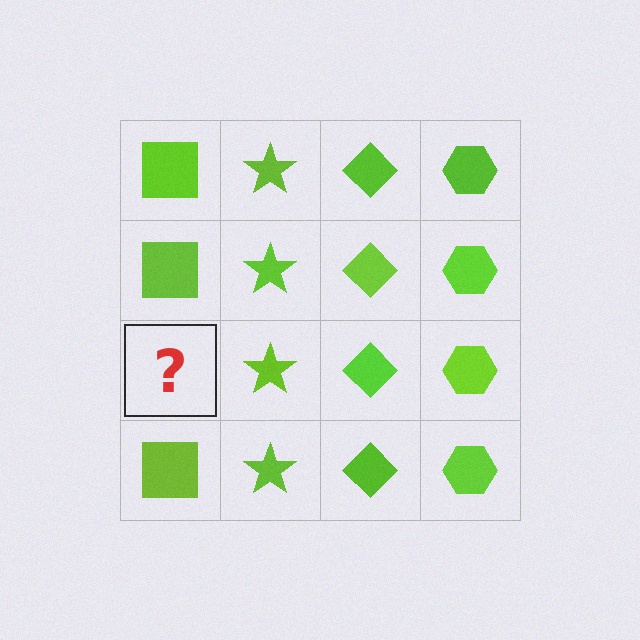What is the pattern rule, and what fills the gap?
The rule is that each column has a consistent shape. The gap should be filled with a lime square.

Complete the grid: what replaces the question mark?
The question mark should be replaced with a lime square.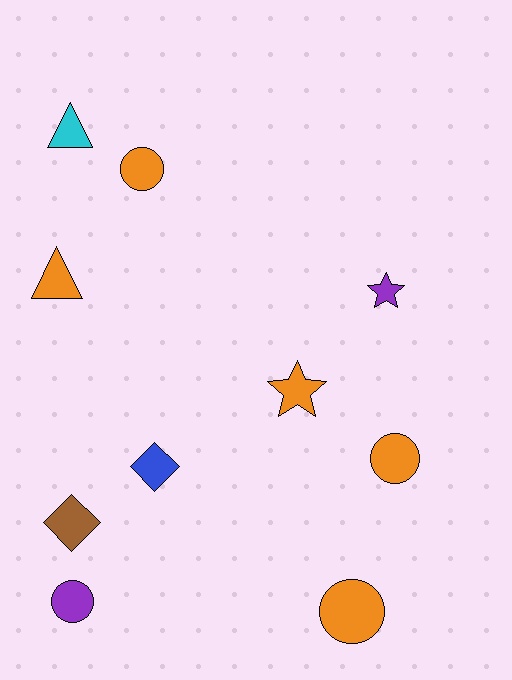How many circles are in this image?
There are 4 circles.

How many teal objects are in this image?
There are no teal objects.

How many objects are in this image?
There are 10 objects.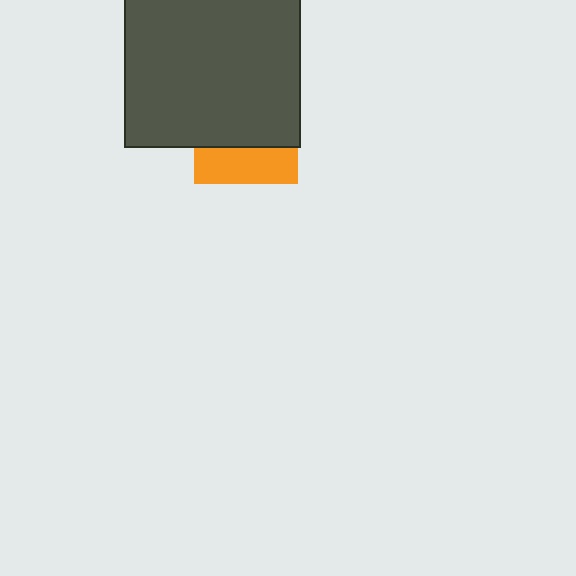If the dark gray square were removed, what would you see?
You would see the complete orange square.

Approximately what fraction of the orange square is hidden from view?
Roughly 65% of the orange square is hidden behind the dark gray square.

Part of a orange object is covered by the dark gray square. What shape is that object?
It is a square.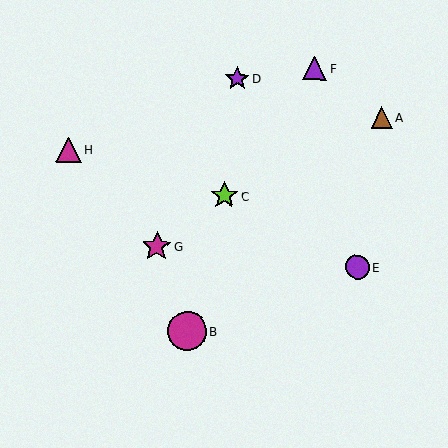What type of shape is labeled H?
Shape H is a magenta triangle.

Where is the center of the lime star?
The center of the lime star is at (224, 196).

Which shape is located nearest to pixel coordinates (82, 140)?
The magenta triangle (labeled H) at (68, 149) is nearest to that location.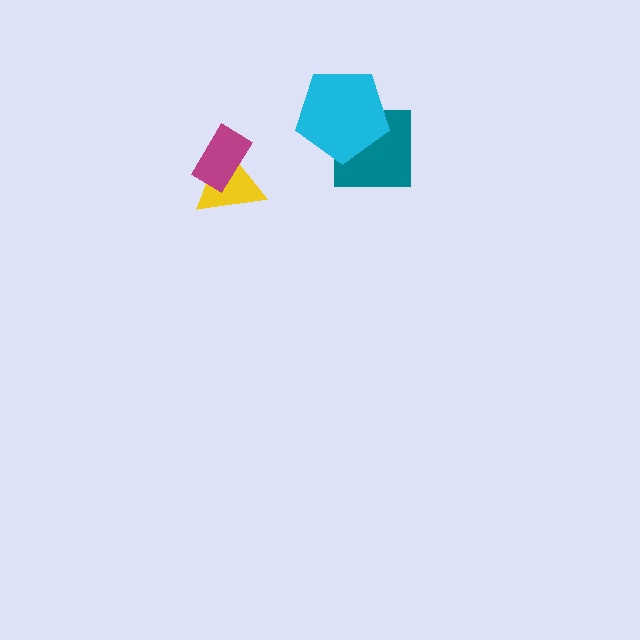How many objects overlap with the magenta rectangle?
1 object overlaps with the magenta rectangle.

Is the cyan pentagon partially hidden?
No, no other shape covers it.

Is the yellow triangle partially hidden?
Yes, it is partially covered by another shape.